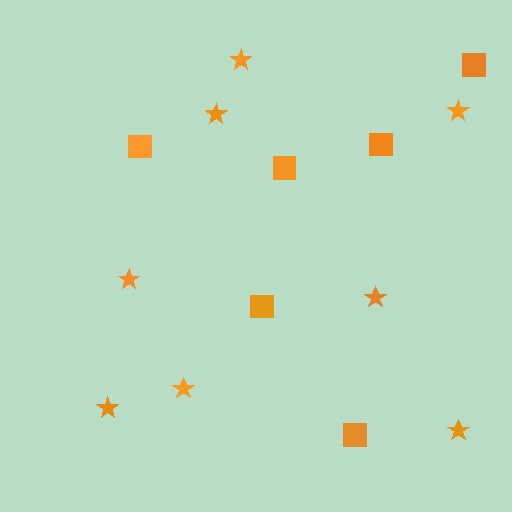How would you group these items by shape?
There are 2 groups: one group of stars (8) and one group of squares (6).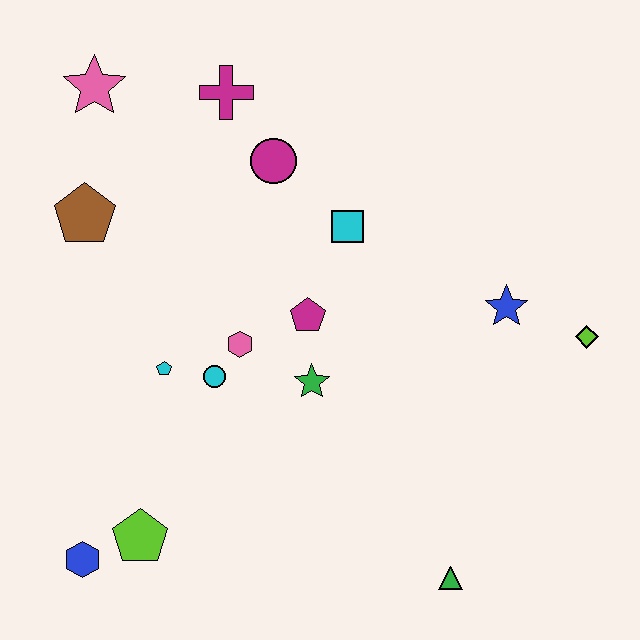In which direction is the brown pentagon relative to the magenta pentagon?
The brown pentagon is to the left of the magenta pentagon.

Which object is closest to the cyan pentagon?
The cyan circle is closest to the cyan pentagon.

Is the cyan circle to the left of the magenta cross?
Yes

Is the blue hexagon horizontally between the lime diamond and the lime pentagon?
No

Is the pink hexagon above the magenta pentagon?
No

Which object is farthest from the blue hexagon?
The lime diamond is farthest from the blue hexagon.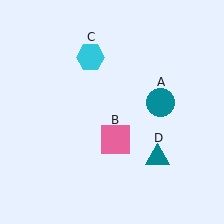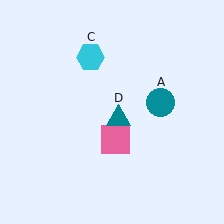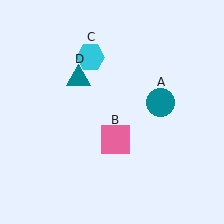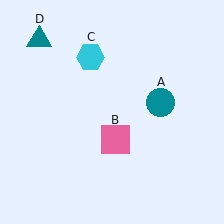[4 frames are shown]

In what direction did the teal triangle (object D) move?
The teal triangle (object D) moved up and to the left.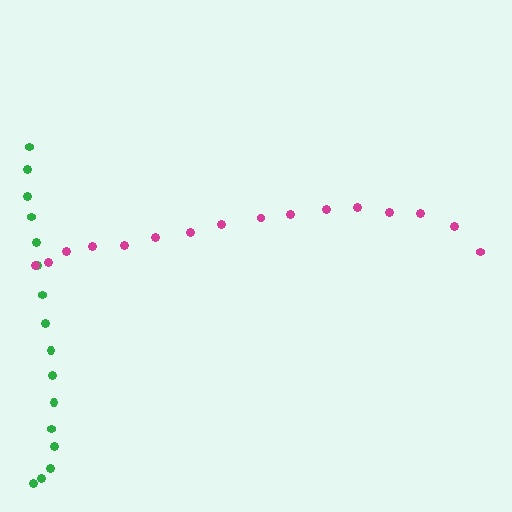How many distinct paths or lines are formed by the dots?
There are 2 distinct paths.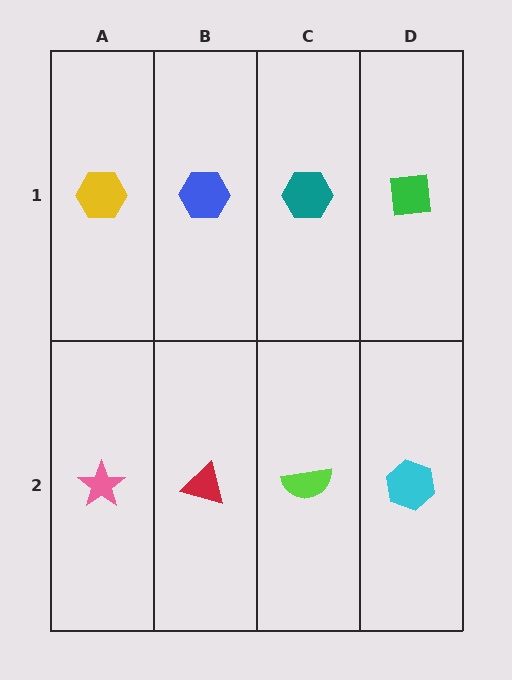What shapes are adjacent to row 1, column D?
A cyan hexagon (row 2, column D), a teal hexagon (row 1, column C).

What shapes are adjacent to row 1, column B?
A red triangle (row 2, column B), a yellow hexagon (row 1, column A), a teal hexagon (row 1, column C).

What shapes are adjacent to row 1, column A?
A pink star (row 2, column A), a blue hexagon (row 1, column B).